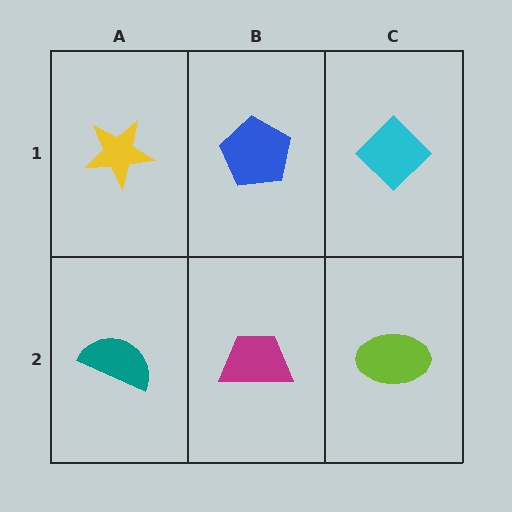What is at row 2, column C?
A lime ellipse.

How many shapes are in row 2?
3 shapes.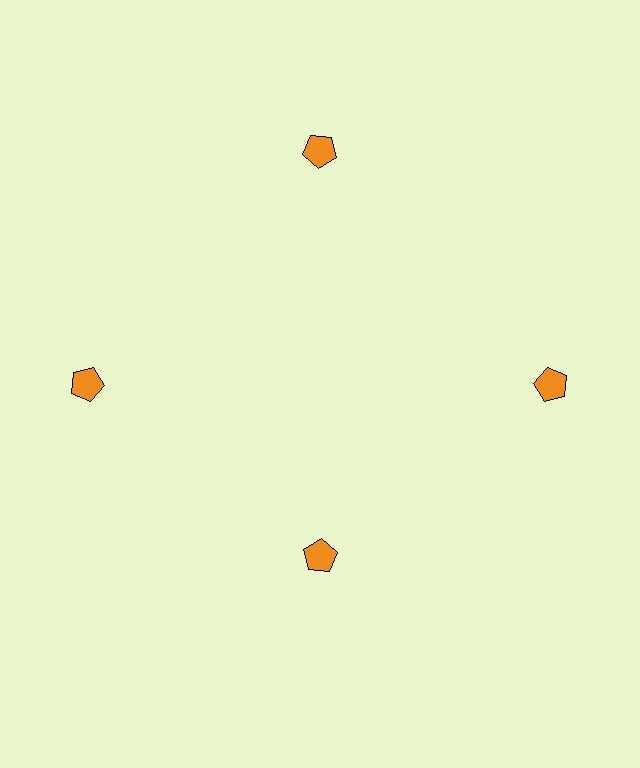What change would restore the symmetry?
The symmetry would be restored by moving it outward, back onto the ring so that all 4 pentagons sit at equal angles and equal distance from the center.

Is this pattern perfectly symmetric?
No. The 4 orange pentagons are arranged in a ring, but one element near the 6 o'clock position is pulled inward toward the center, breaking the 4-fold rotational symmetry.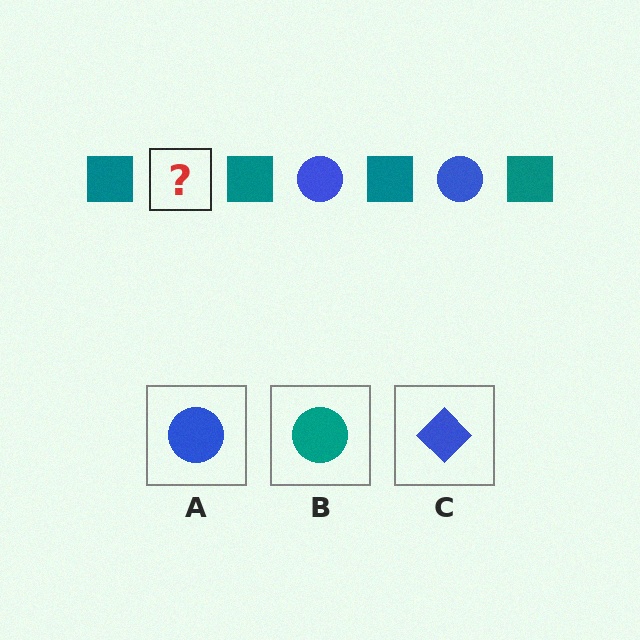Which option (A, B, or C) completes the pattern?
A.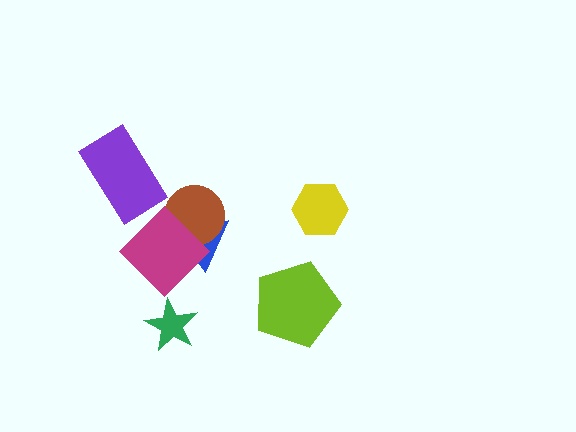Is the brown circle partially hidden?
Yes, it is partially covered by another shape.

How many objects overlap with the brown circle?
2 objects overlap with the brown circle.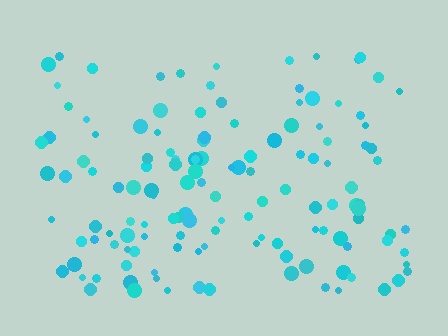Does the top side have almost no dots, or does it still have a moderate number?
Still a moderate number, just noticeably fewer than the bottom.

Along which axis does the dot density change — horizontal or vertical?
Vertical.